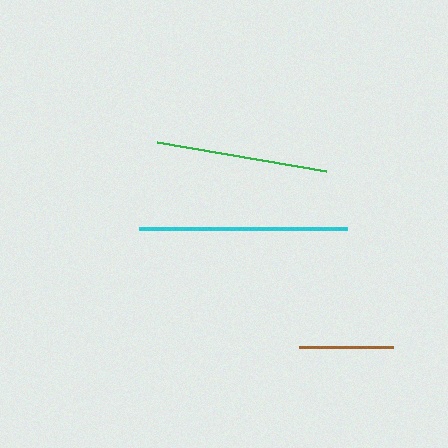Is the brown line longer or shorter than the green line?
The green line is longer than the brown line.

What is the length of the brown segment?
The brown segment is approximately 94 pixels long.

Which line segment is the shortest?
The brown line is the shortest at approximately 94 pixels.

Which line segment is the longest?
The cyan line is the longest at approximately 208 pixels.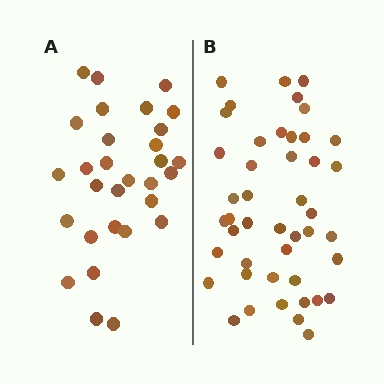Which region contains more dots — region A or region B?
Region B (the right region) has more dots.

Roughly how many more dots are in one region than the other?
Region B has approximately 15 more dots than region A.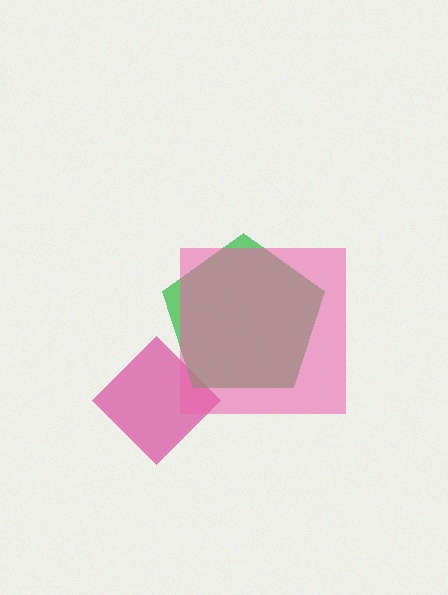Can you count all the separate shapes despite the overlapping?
Yes, there are 3 separate shapes.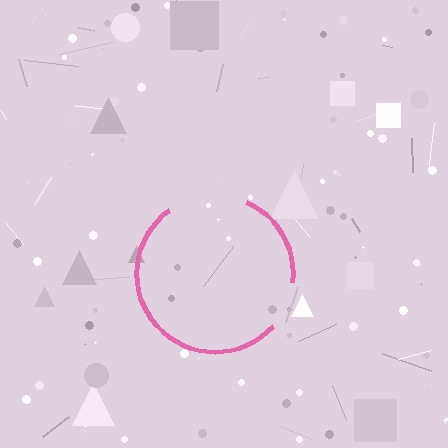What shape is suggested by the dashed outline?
The dashed outline suggests a circle.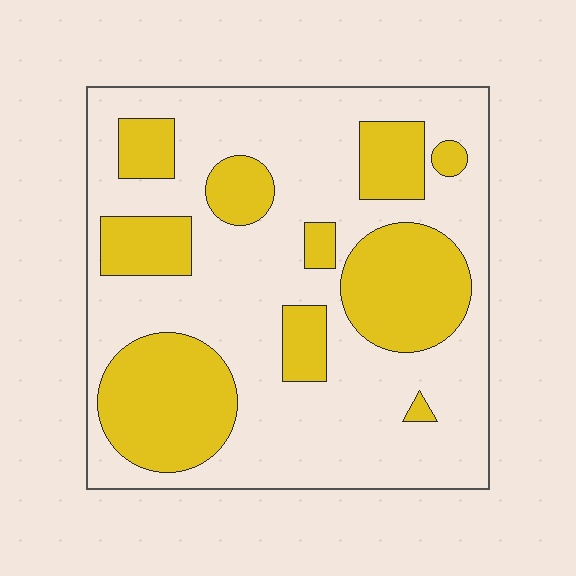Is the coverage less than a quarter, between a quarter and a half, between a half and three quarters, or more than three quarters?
Between a quarter and a half.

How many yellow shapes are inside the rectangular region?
10.